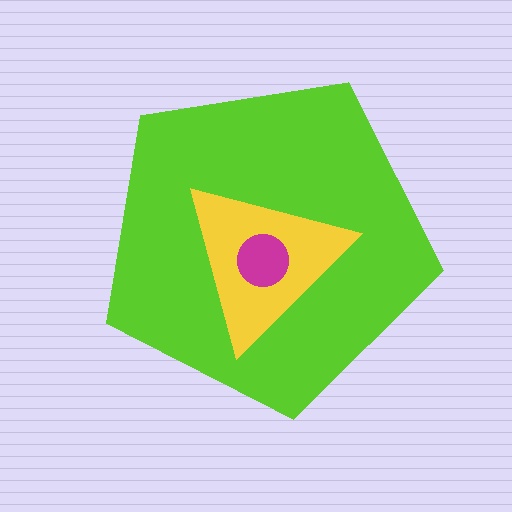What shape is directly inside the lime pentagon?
The yellow triangle.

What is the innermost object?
The magenta circle.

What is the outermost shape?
The lime pentagon.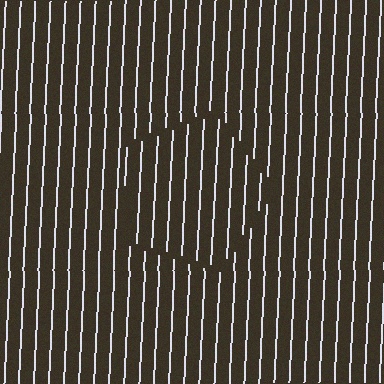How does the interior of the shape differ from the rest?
The interior of the shape contains the same grating, shifted by half a period — the contour is defined by the phase discontinuity where line-ends from the inner and outer gratings abut.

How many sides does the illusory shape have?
5 sides — the line-ends trace a pentagon.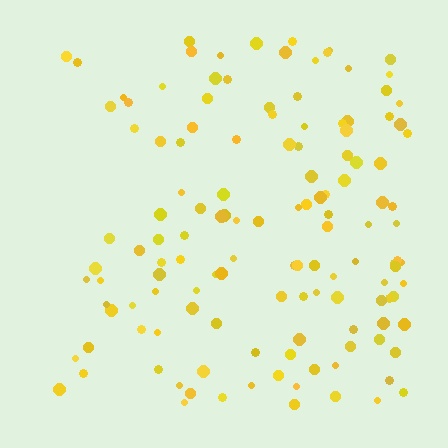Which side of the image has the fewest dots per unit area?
The left.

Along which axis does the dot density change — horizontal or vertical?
Horizontal.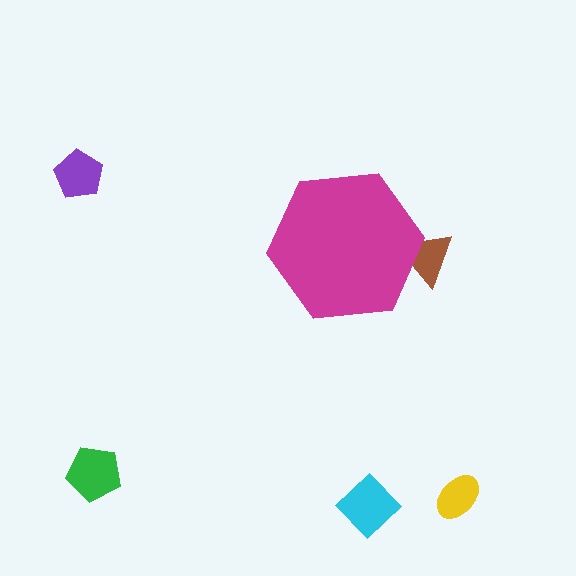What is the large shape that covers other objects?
A magenta hexagon.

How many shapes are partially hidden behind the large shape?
1 shape is partially hidden.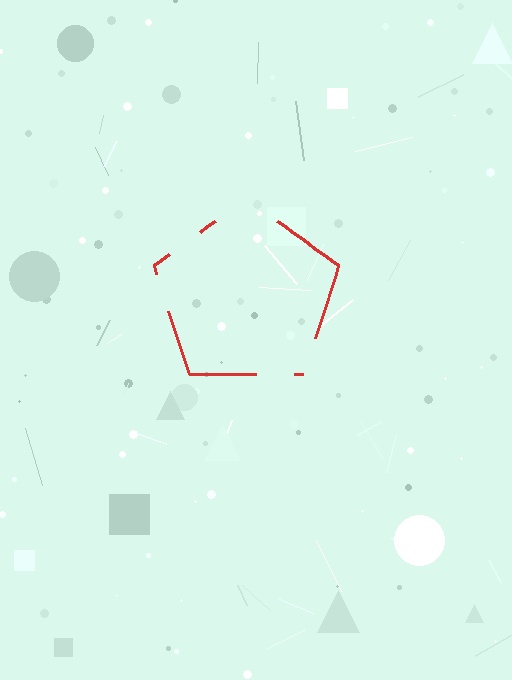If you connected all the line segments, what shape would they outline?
They would outline a pentagon.